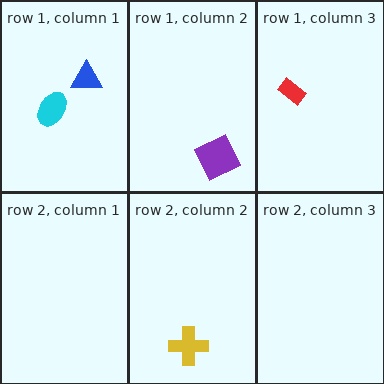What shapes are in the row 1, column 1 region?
The blue triangle, the cyan ellipse.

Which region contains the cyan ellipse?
The row 1, column 1 region.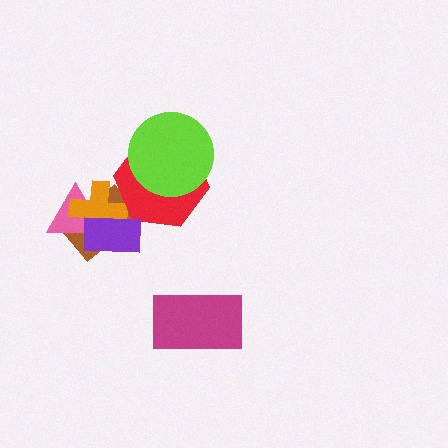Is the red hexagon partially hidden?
Yes, it is partially covered by another shape.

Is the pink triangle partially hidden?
Yes, it is partially covered by another shape.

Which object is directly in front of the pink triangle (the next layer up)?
The orange cross is directly in front of the pink triangle.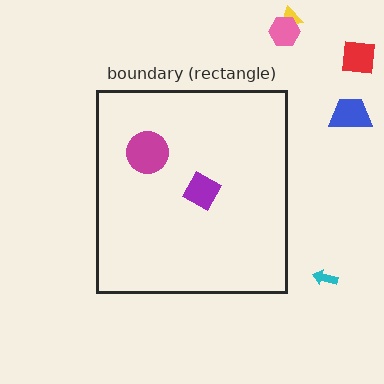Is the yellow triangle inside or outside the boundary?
Outside.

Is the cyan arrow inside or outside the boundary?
Outside.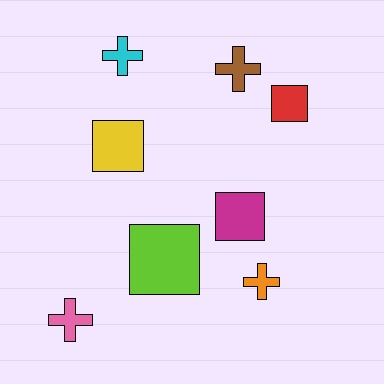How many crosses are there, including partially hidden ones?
There are 4 crosses.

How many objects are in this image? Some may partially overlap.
There are 8 objects.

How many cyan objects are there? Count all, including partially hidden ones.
There is 1 cyan object.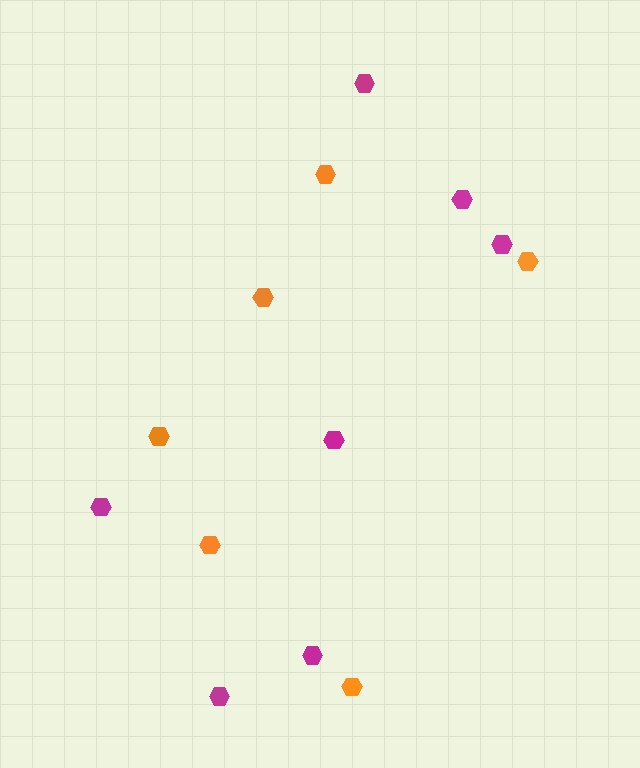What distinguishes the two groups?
There are 2 groups: one group of magenta hexagons (7) and one group of orange hexagons (6).